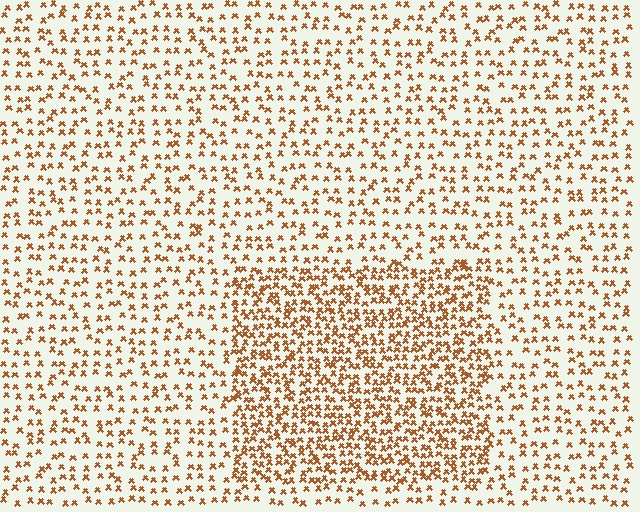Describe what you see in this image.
The image contains small brown elements arranged at two different densities. A rectangle-shaped region is visible where the elements are more densely packed than the surrounding area.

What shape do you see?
I see a rectangle.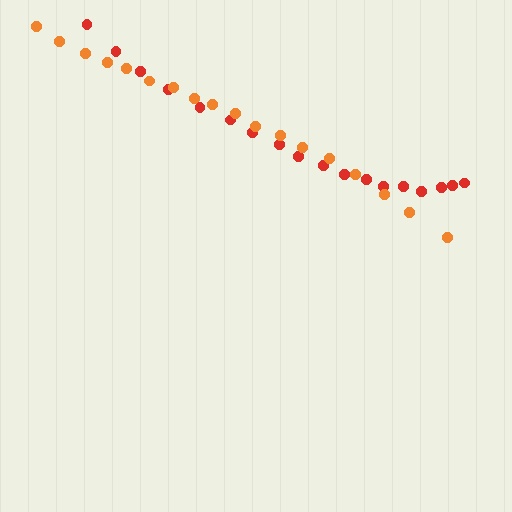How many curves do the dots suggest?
There are 2 distinct paths.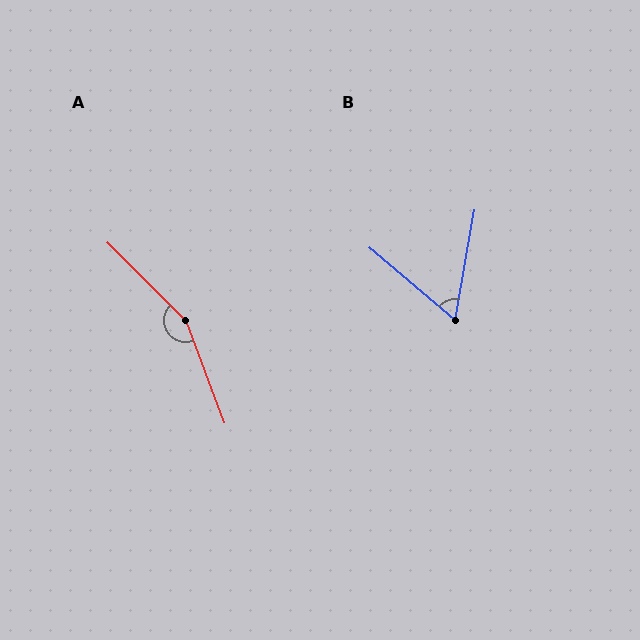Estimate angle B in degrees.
Approximately 60 degrees.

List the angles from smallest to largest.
B (60°), A (156°).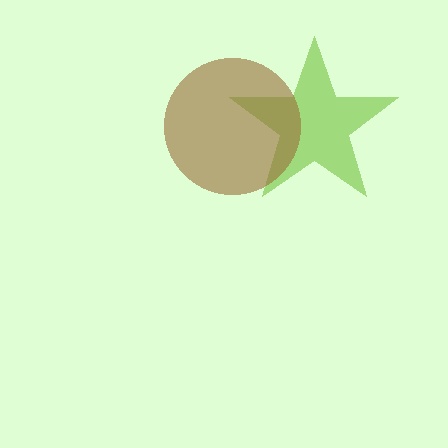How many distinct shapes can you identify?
There are 2 distinct shapes: a lime star, a brown circle.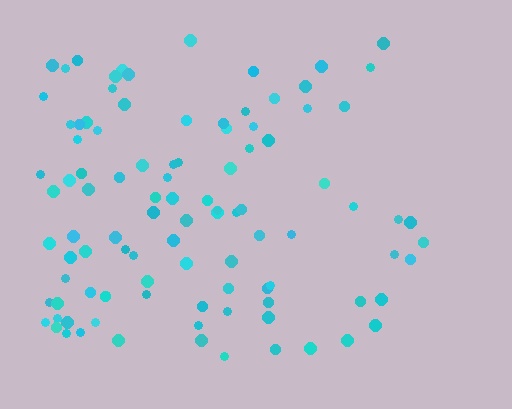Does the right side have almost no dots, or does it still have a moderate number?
Still a moderate number, just noticeably fewer than the left.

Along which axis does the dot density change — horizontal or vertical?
Horizontal.